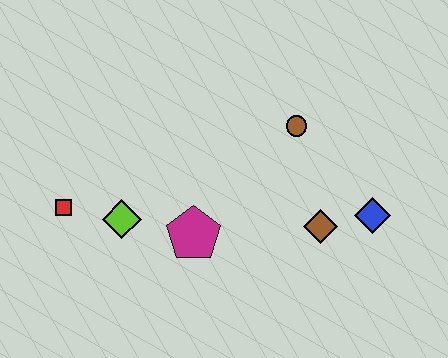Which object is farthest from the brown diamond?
The red square is farthest from the brown diamond.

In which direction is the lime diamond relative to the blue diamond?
The lime diamond is to the left of the blue diamond.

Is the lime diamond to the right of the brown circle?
No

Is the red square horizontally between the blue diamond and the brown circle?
No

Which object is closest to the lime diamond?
The red square is closest to the lime diamond.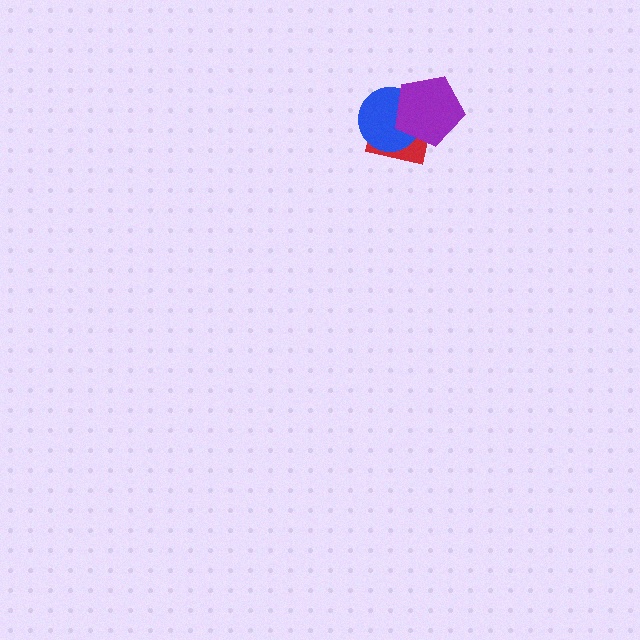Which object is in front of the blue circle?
The purple pentagon is in front of the blue circle.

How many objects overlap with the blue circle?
2 objects overlap with the blue circle.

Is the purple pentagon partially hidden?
No, no other shape covers it.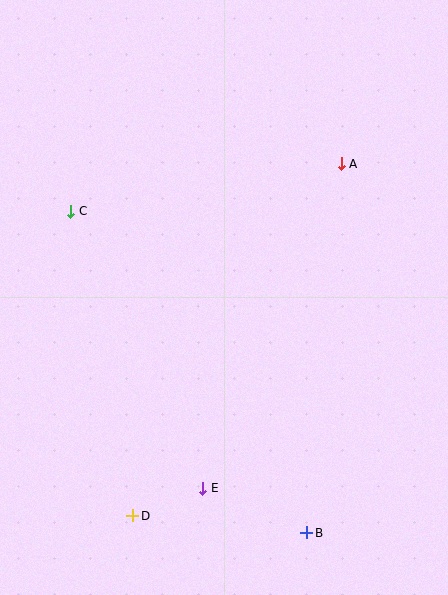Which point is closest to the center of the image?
Point C at (71, 211) is closest to the center.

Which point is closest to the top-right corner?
Point A is closest to the top-right corner.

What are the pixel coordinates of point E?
Point E is at (203, 488).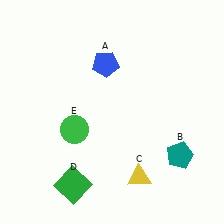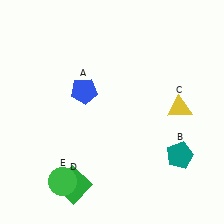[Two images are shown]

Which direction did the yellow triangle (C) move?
The yellow triangle (C) moved up.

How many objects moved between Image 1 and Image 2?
3 objects moved between the two images.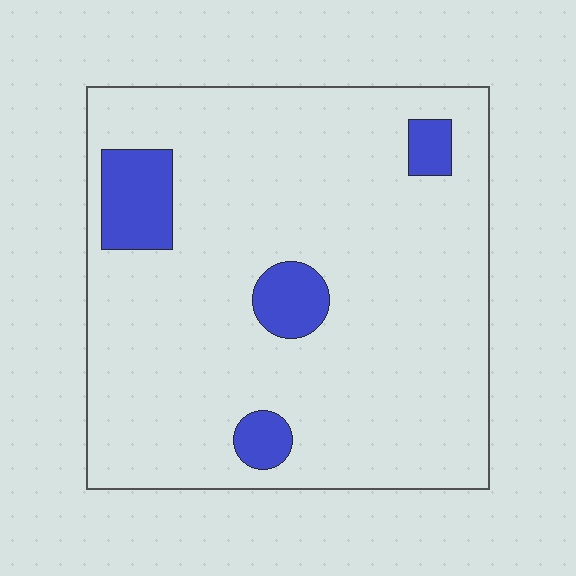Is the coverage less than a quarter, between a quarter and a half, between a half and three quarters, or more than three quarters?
Less than a quarter.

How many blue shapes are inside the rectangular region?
4.